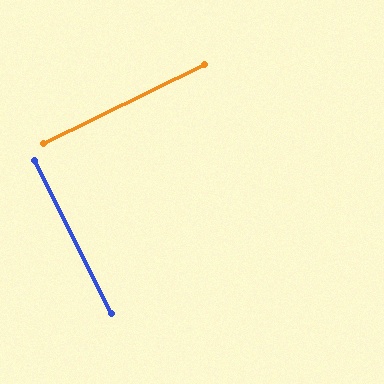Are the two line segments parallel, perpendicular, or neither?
Perpendicular — they meet at approximately 89°.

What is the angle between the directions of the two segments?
Approximately 89 degrees.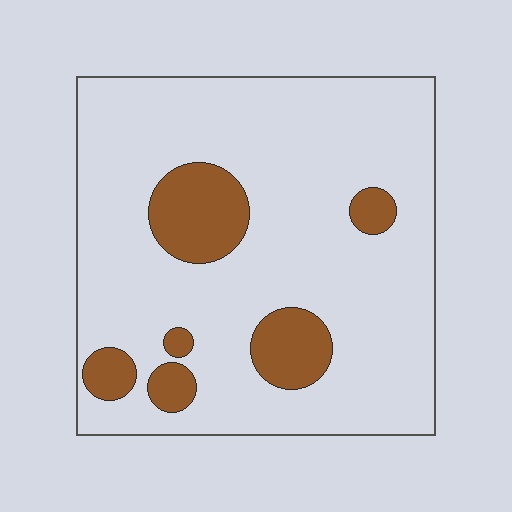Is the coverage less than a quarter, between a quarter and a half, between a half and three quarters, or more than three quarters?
Less than a quarter.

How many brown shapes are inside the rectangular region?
6.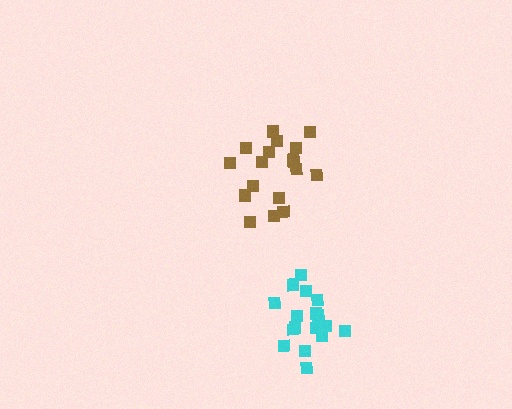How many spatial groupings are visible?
There are 2 spatial groupings.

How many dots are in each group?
Group 1: 19 dots, Group 2: 18 dots (37 total).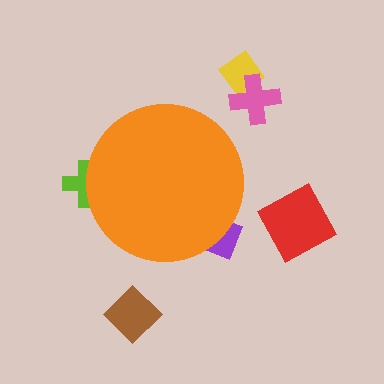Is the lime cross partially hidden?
Yes, the lime cross is partially hidden behind the orange circle.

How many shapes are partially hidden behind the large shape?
2 shapes are partially hidden.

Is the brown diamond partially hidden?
No, the brown diamond is fully visible.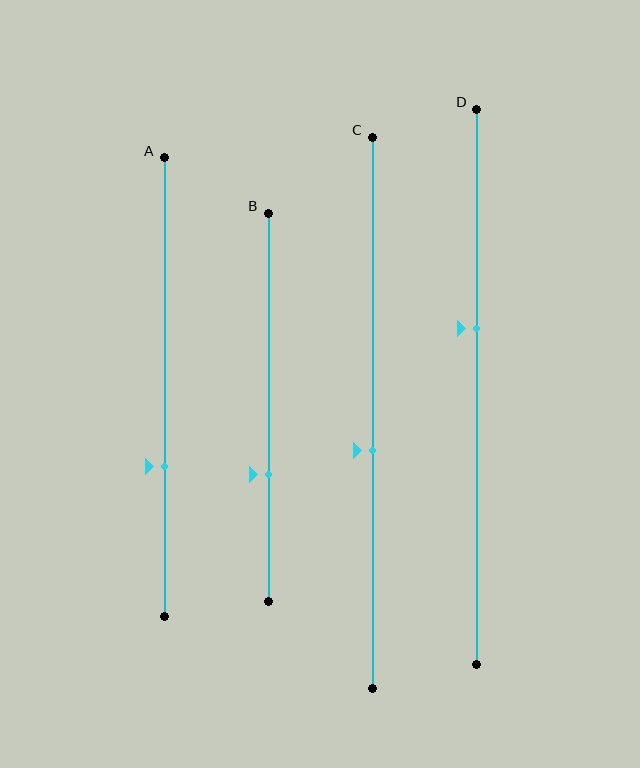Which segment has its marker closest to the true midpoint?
Segment C has its marker closest to the true midpoint.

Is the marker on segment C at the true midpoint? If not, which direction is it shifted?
No, the marker on segment C is shifted downward by about 7% of the segment length.